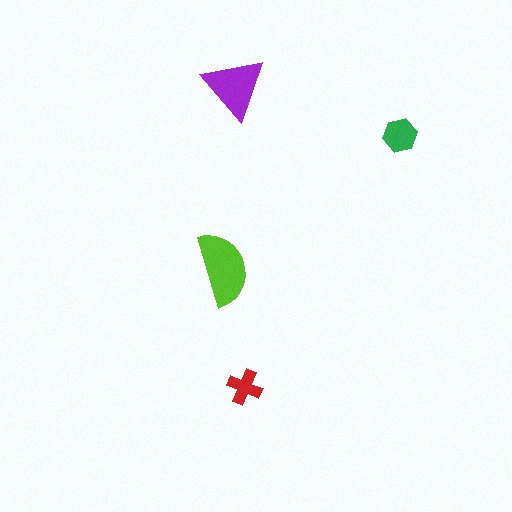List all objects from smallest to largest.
The red cross, the green hexagon, the purple triangle, the lime semicircle.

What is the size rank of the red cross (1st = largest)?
4th.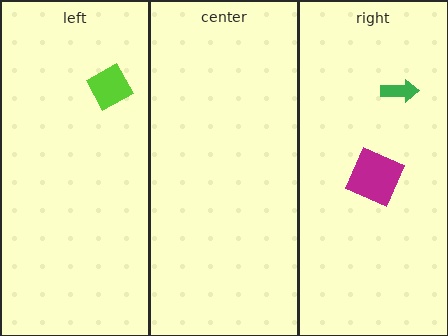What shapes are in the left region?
The lime diamond.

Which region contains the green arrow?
The right region.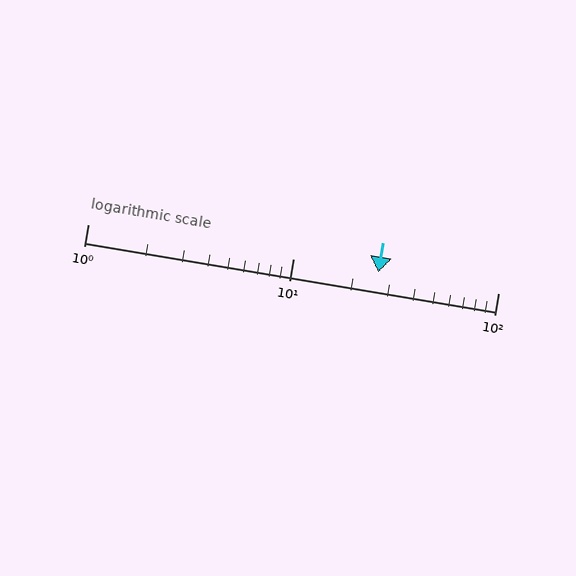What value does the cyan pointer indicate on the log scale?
The pointer indicates approximately 26.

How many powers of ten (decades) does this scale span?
The scale spans 2 decades, from 1 to 100.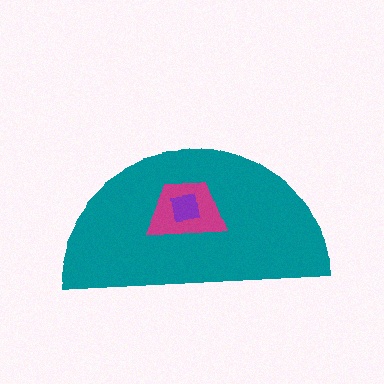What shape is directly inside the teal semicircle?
The magenta trapezoid.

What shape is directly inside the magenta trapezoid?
The purple square.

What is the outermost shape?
The teal semicircle.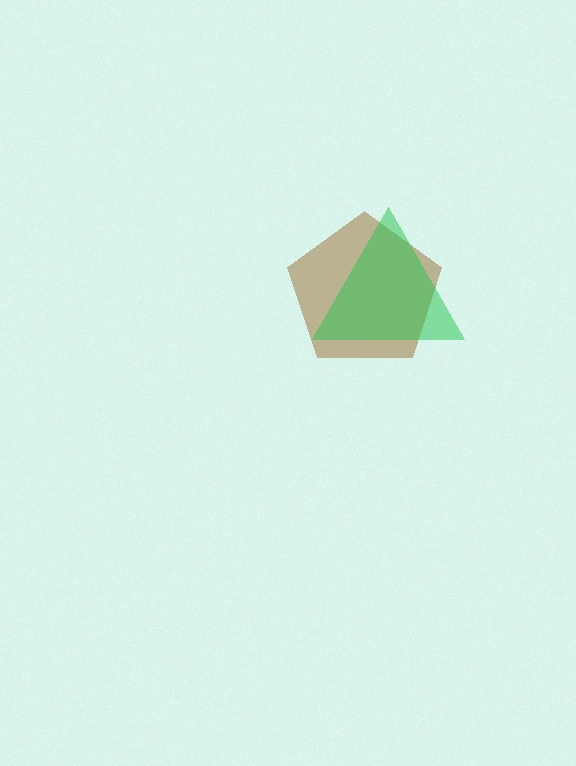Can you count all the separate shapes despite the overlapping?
Yes, there are 2 separate shapes.